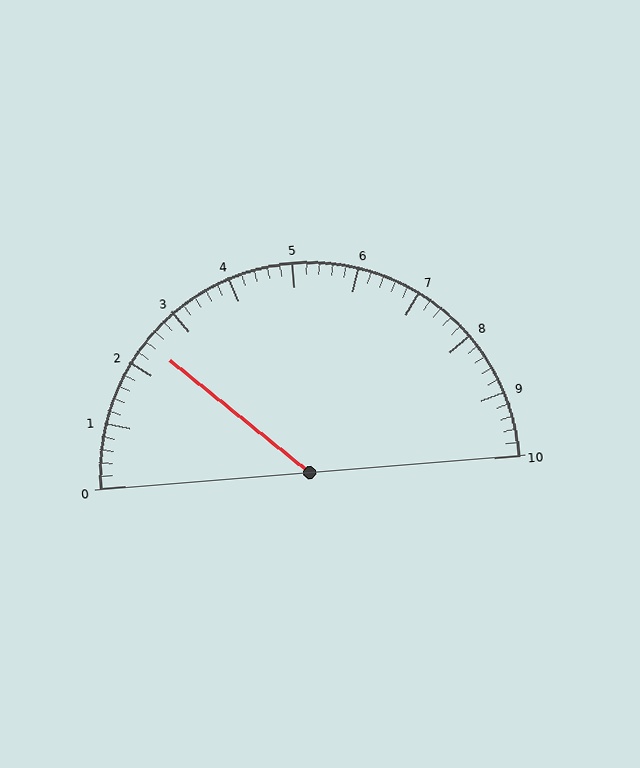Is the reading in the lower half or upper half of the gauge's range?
The reading is in the lower half of the range (0 to 10).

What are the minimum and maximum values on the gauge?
The gauge ranges from 0 to 10.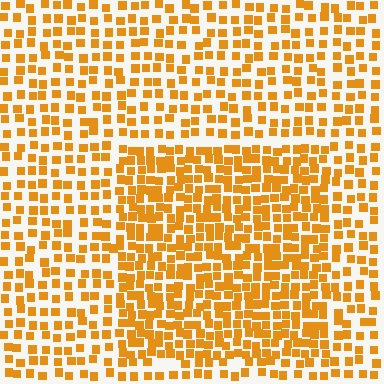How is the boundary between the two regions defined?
The boundary is defined by a change in element density (approximately 1.7x ratio). All elements are the same color, size, and shape.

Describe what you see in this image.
The image contains small orange elements arranged at two different densities. A rectangle-shaped region is visible where the elements are more densely packed than the surrounding area.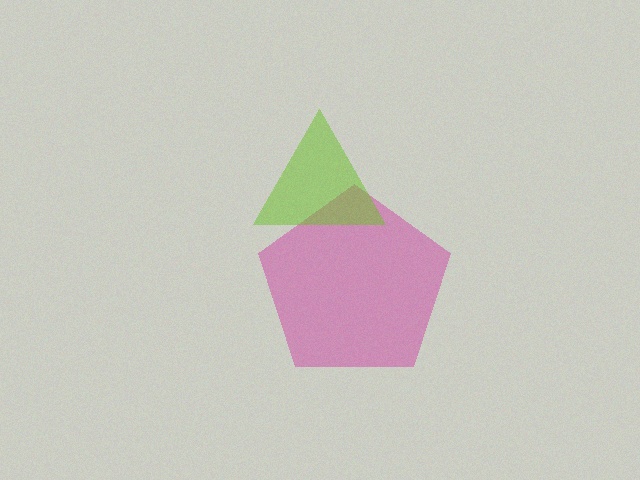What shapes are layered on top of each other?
The layered shapes are: a magenta pentagon, a lime triangle.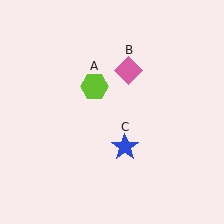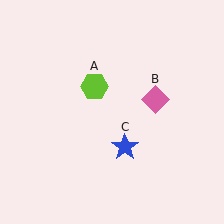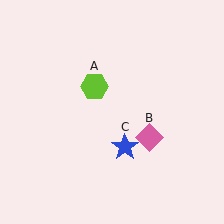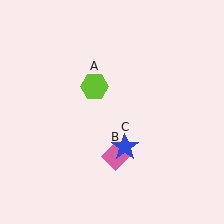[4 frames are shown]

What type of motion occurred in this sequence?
The pink diamond (object B) rotated clockwise around the center of the scene.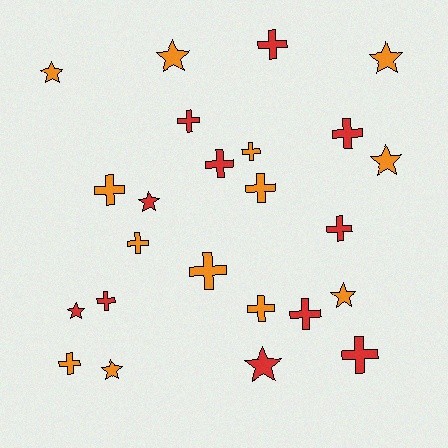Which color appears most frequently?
Orange, with 13 objects.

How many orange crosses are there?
There are 7 orange crosses.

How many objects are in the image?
There are 24 objects.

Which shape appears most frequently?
Cross, with 15 objects.